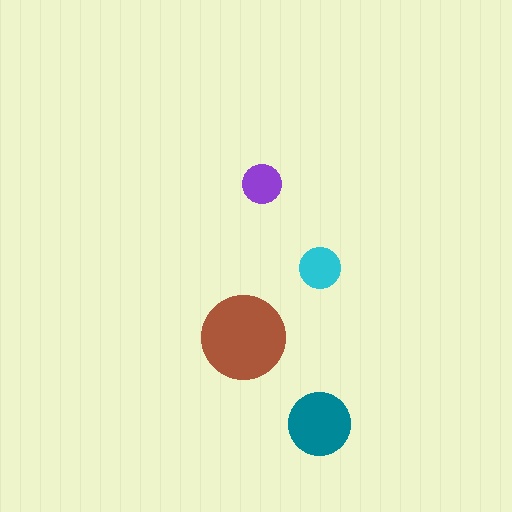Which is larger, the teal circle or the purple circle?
The teal one.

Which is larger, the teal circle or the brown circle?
The brown one.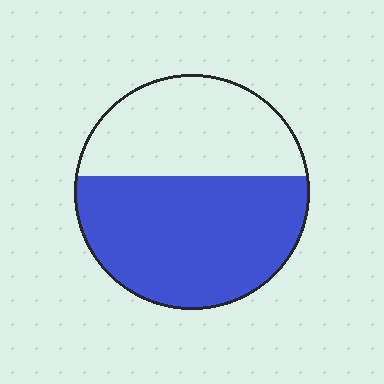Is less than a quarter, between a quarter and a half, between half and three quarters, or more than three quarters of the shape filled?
Between half and three quarters.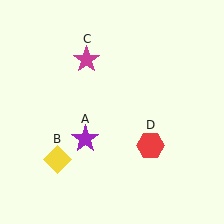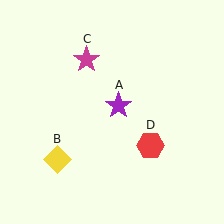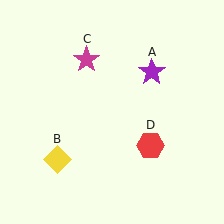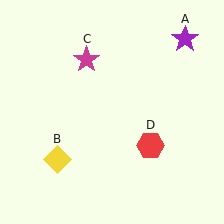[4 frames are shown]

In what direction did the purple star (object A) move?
The purple star (object A) moved up and to the right.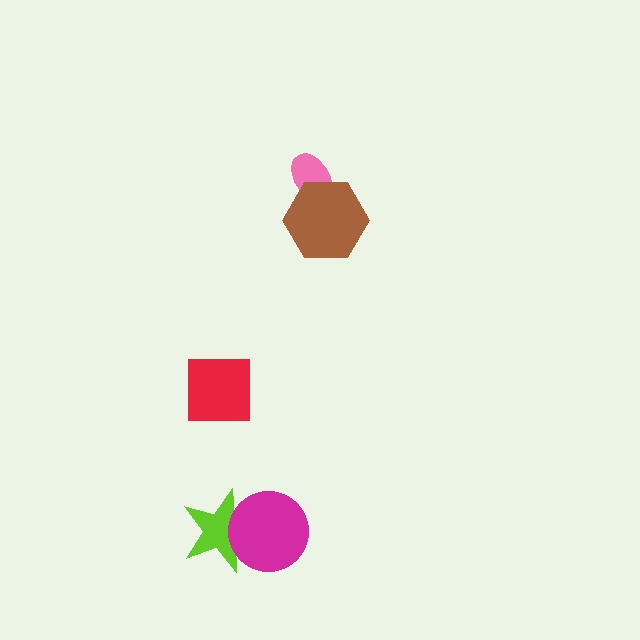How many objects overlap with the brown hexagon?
1 object overlaps with the brown hexagon.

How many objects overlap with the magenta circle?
1 object overlaps with the magenta circle.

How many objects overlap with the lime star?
1 object overlaps with the lime star.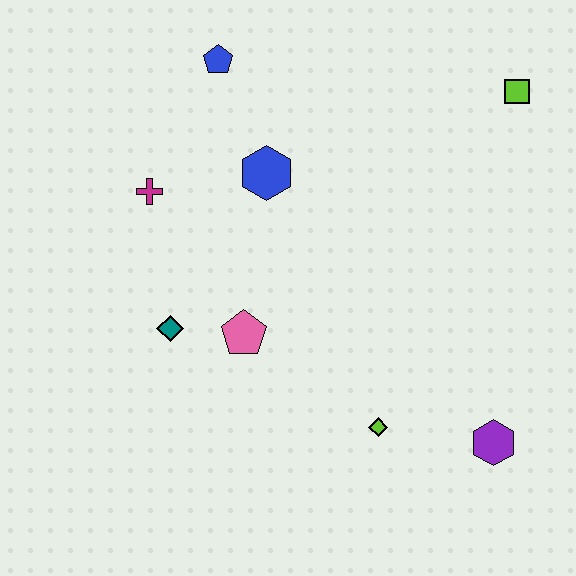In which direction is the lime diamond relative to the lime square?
The lime diamond is below the lime square.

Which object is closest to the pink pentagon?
The teal diamond is closest to the pink pentagon.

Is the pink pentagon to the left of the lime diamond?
Yes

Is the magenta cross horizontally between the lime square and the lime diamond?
No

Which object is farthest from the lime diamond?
The blue pentagon is farthest from the lime diamond.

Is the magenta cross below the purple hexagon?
No